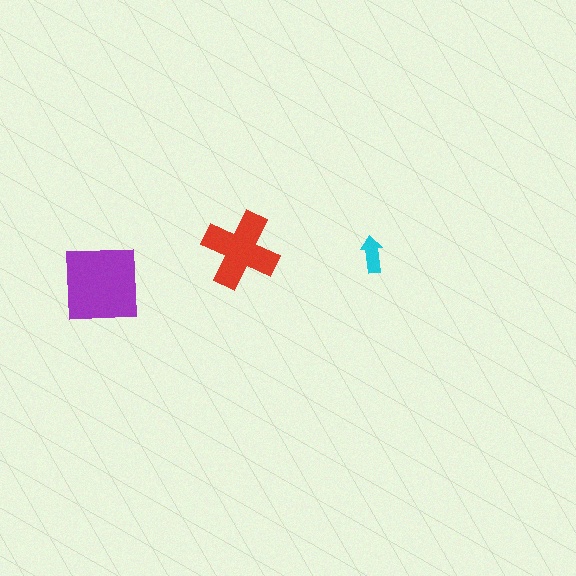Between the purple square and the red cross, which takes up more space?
The purple square.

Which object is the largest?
The purple square.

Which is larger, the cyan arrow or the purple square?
The purple square.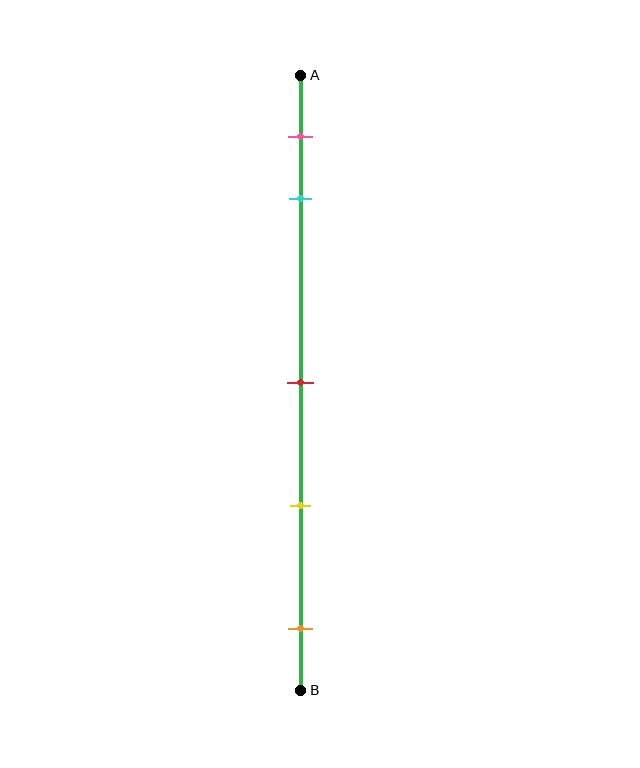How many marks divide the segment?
There are 5 marks dividing the segment.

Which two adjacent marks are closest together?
The pink and cyan marks are the closest adjacent pair.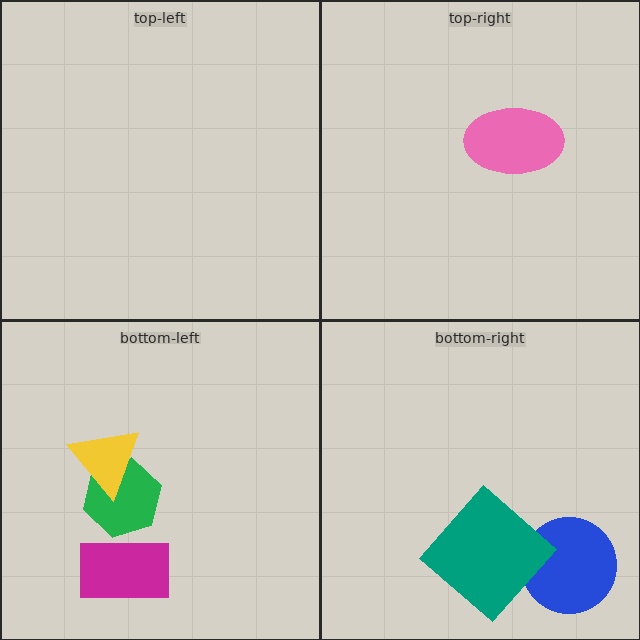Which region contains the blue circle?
The bottom-right region.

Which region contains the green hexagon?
The bottom-left region.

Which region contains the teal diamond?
The bottom-right region.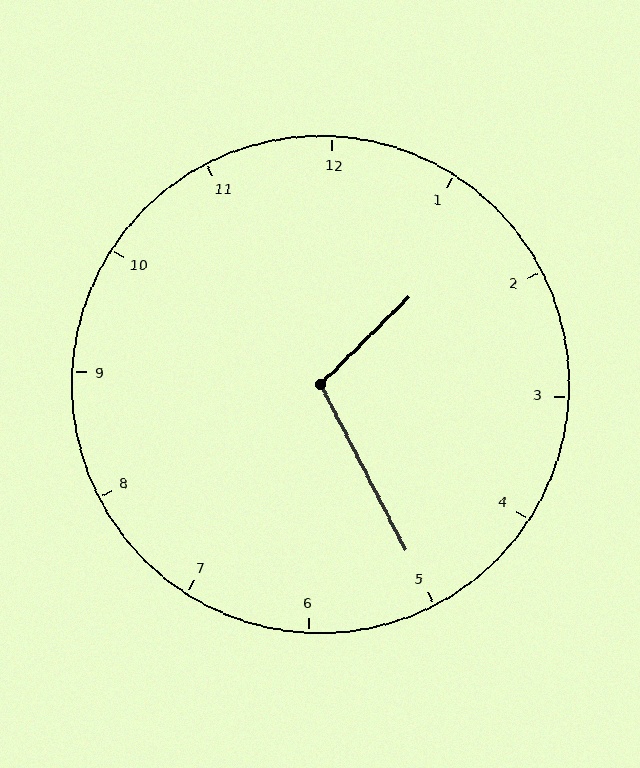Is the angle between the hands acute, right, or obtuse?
It is obtuse.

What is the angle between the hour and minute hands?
Approximately 108 degrees.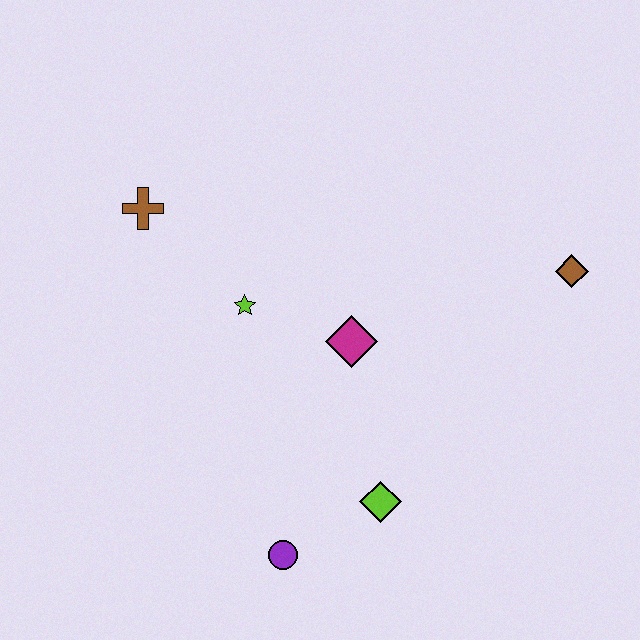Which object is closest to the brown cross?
The lime star is closest to the brown cross.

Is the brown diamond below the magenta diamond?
No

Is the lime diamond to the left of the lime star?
No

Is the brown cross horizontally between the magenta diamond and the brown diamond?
No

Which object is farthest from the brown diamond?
The brown cross is farthest from the brown diamond.